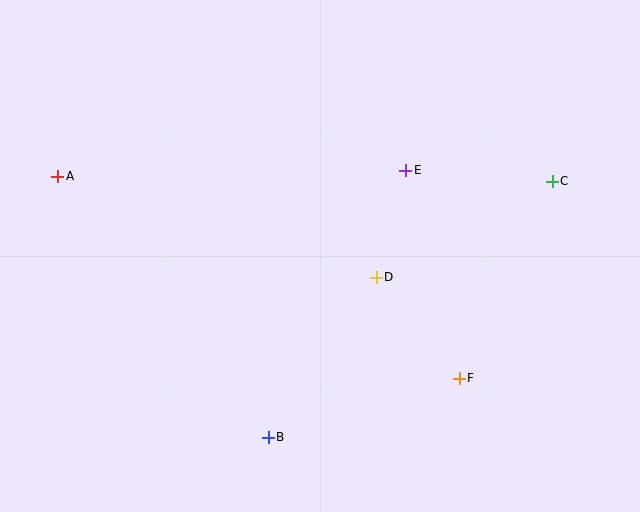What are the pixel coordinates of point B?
Point B is at (268, 437).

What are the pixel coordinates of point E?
Point E is at (406, 170).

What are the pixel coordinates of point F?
Point F is at (459, 378).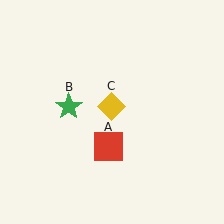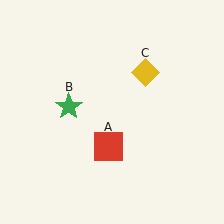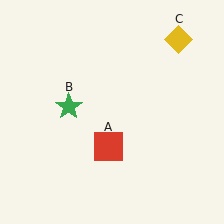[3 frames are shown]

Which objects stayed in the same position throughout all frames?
Red square (object A) and green star (object B) remained stationary.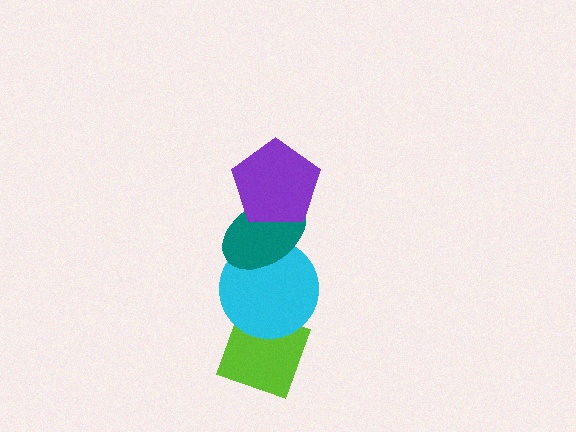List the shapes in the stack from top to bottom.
From top to bottom: the purple pentagon, the teal ellipse, the cyan circle, the lime diamond.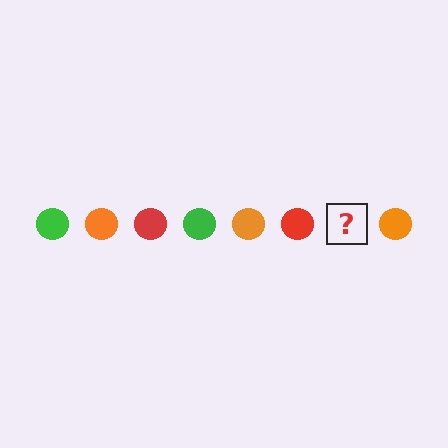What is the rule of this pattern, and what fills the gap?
The rule is that the pattern cycles through green, orange, red circles. The gap should be filled with a green circle.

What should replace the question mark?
The question mark should be replaced with a green circle.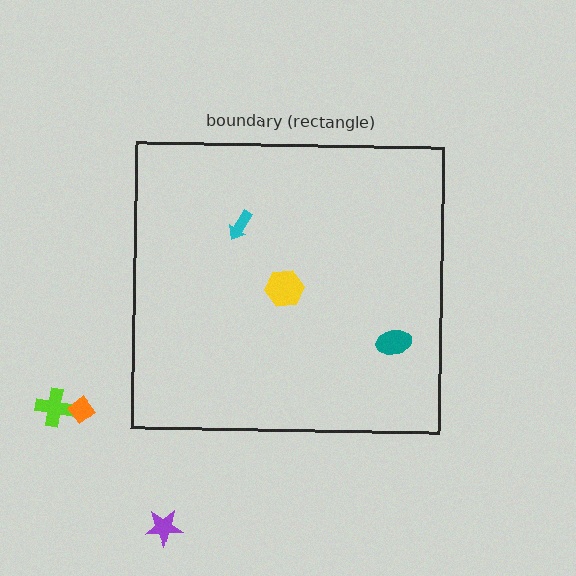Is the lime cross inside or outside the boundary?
Outside.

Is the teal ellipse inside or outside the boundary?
Inside.